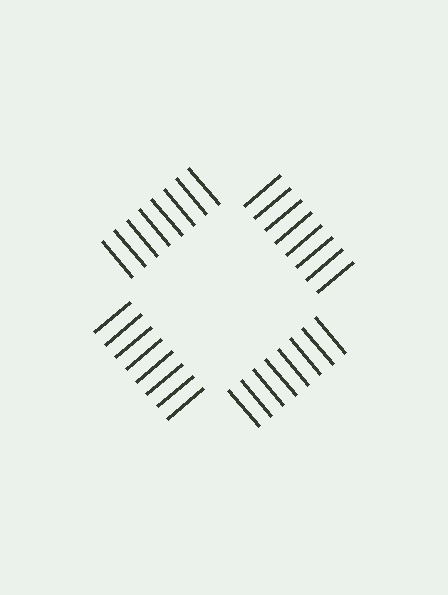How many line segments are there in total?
32 — 8 along each of the 4 edges.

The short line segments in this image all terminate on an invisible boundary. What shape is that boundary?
An illusory square — the line segments terminate on its edges but no continuous stroke is drawn.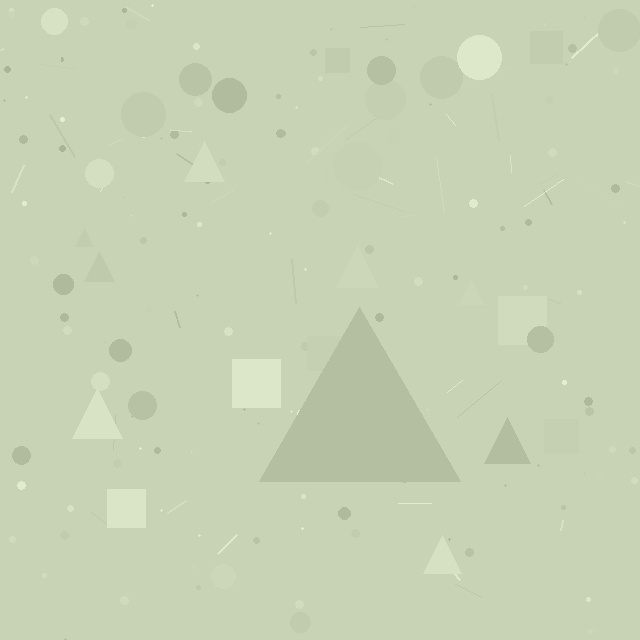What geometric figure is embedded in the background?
A triangle is embedded in the background.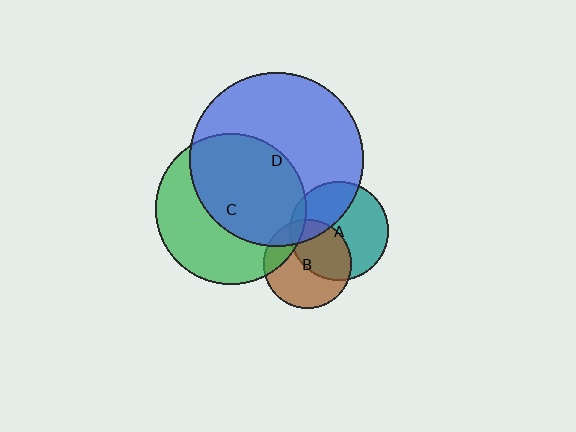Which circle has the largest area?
Circle D (blue).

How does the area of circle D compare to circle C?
Approximately 1.3 times.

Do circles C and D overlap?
Yes.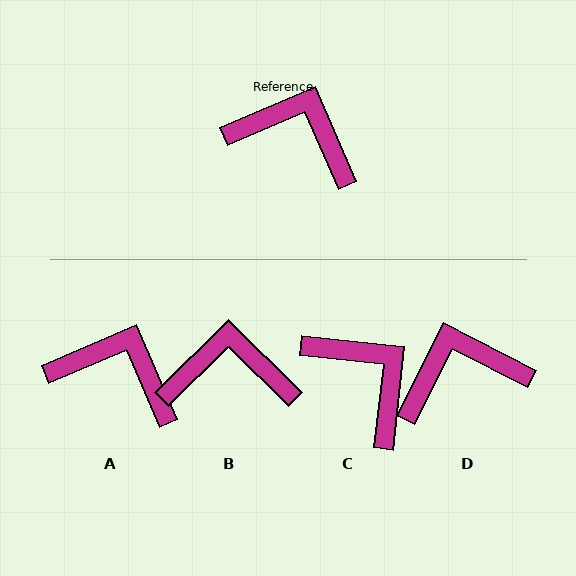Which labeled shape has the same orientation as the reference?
A.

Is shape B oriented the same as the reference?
No, it is off by about 22 degrees.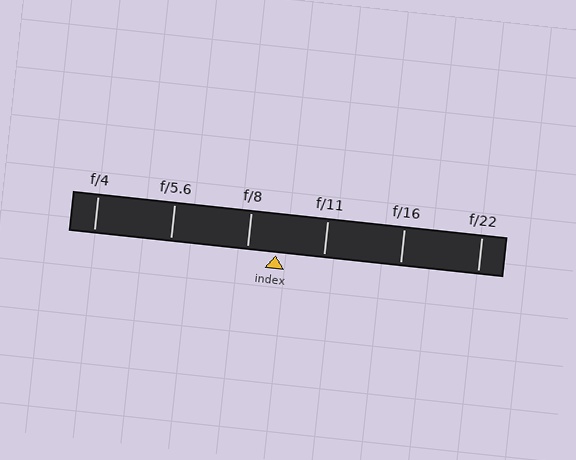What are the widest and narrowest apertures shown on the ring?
The widest aperture shown is f/4 and the narrowest is f/22.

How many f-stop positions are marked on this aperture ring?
There are 6 f-stop positions marked.